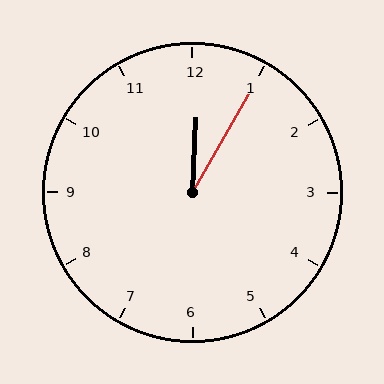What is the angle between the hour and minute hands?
Approximately 28 degrees.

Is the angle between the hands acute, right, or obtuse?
It is acute.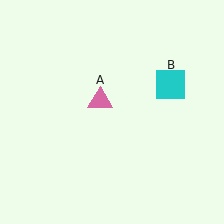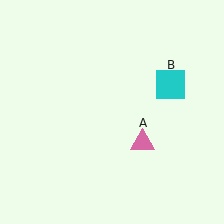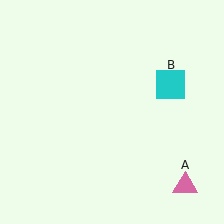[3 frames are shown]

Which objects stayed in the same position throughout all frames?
Cyan square (object B) remained stationary.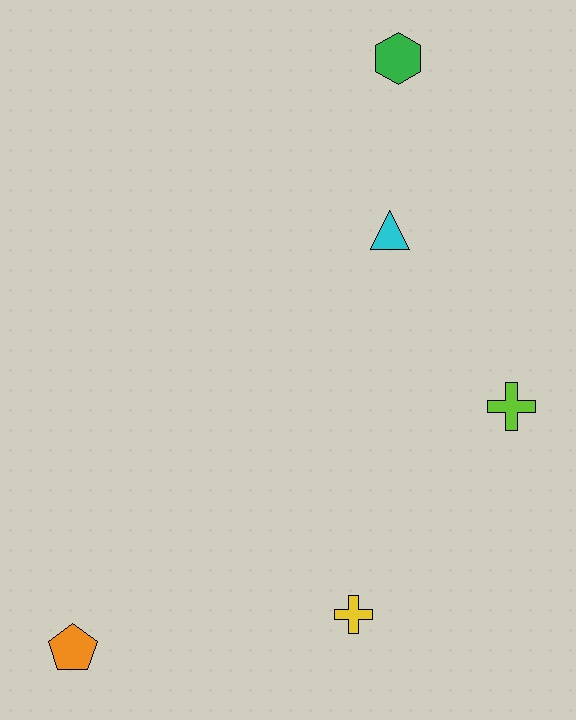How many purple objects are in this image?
There are no purple objects.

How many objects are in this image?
There are 5 objects.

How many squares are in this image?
There are no squares.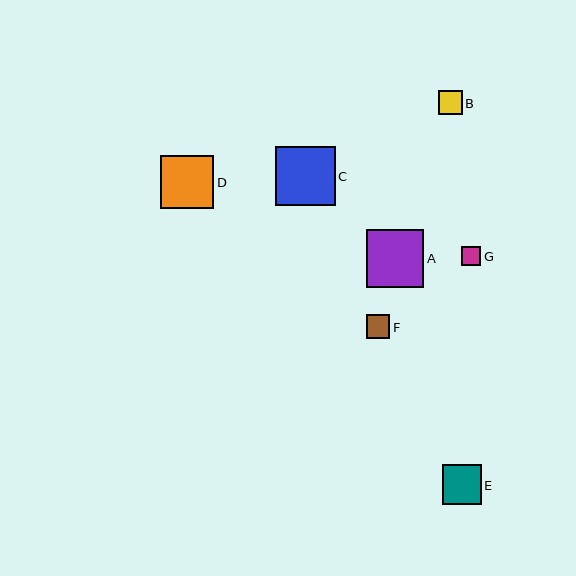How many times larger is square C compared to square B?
Square C is approximately 2.5 times the size of square B.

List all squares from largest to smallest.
From largest to smallest: C, A, D, E, B, F, G.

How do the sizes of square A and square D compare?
Square A and square D are approximately the same size.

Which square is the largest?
Square C is the largest with a size of approximately 60 pixels.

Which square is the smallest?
Square G is the smallest with a size of approximately 19 pixels.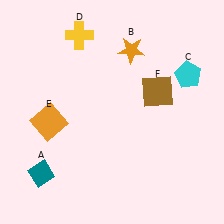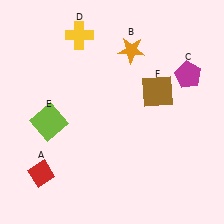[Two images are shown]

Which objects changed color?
A changed from teal to red. C changed from cyan to magenta. E changed from orange to lime.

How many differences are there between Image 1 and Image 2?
There are 3 differences between the two images.